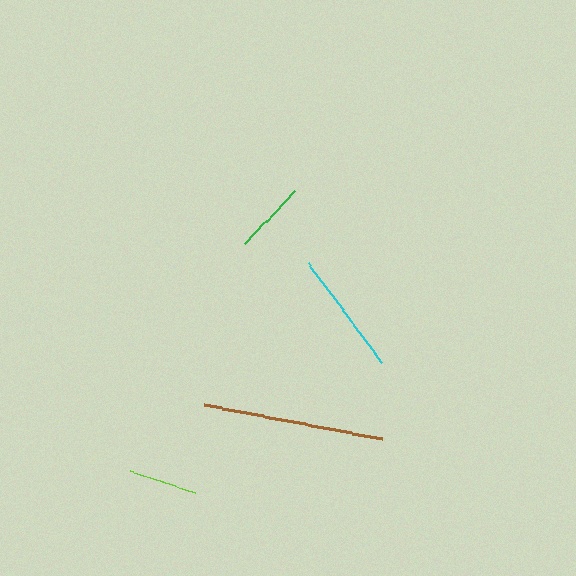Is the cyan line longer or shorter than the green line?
The cyan line is longer than the green line.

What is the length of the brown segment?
The brown segment is approximately 180 pixels long.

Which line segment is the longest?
The brown line is the longest at approximately 180 pixels.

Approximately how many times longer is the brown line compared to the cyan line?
The brown line is approximately 1.4 times the length of the cyan line.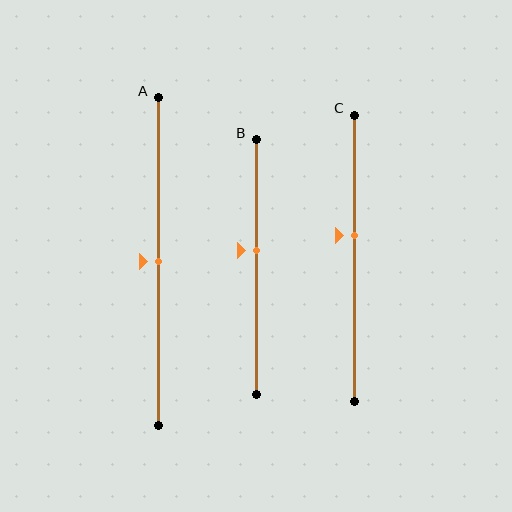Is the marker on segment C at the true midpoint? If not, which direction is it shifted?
No, the marker on segment C is shifted upward by about 8% of the segment length.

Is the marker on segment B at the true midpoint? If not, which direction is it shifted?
No, the marker on segment B is shifted upward by about 7% of the segment length.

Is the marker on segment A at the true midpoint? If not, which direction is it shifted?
Yes, the marker on segment A is at the true midpoint.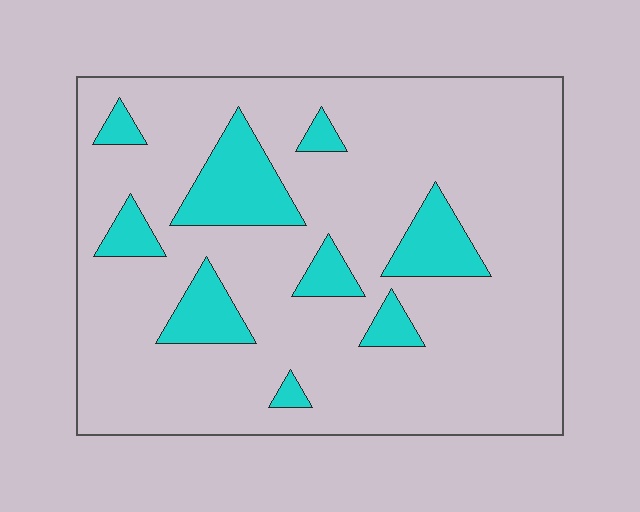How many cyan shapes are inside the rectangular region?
9.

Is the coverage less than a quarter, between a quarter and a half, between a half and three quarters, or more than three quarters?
Less than a quarter.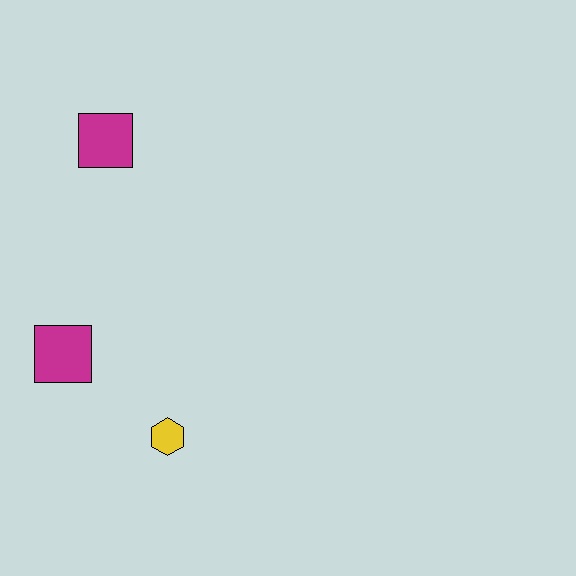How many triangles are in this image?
There are no triangles.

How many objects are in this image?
There are 3 objects.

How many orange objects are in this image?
There are no orange objects.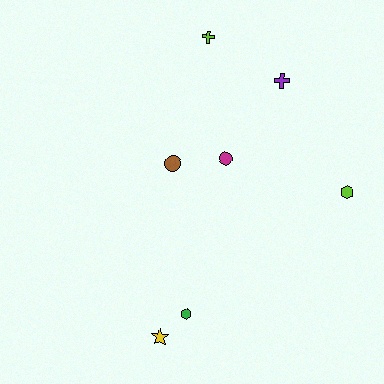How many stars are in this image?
There is 1 star.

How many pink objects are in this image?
There are no pink objects.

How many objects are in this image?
There are 7 objects.